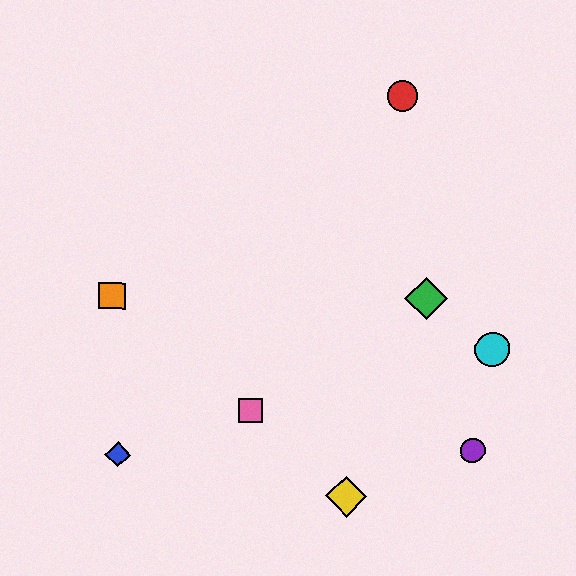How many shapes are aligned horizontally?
2 shapes (the green diamond, the orange square) are aligned horizontally.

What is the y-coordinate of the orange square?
The orange square is at y≈296.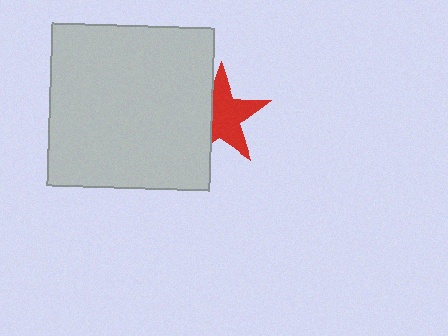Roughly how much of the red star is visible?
About half of it is visible (roughly 63%).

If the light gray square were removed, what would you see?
You would see the complete red star.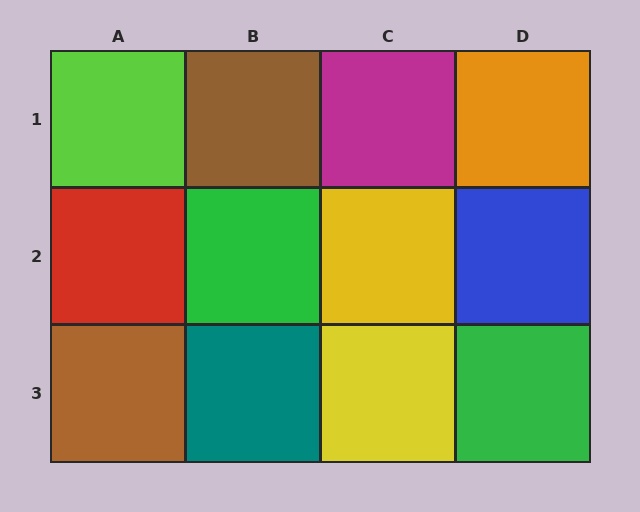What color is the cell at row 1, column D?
Orange.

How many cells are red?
1 cell is red.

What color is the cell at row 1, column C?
Magenta.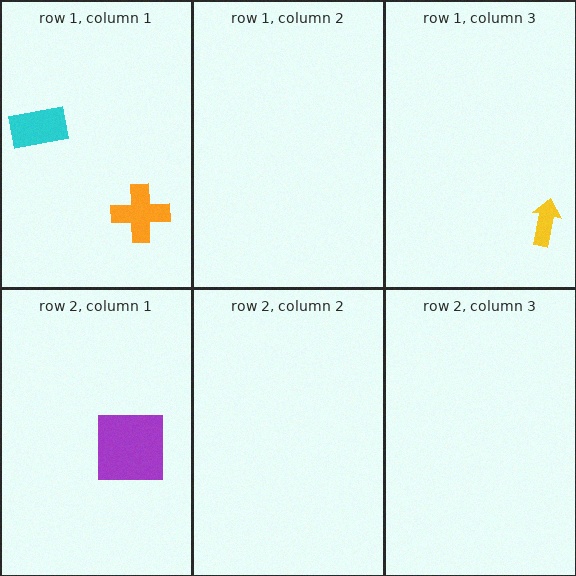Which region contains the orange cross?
The row 1, column 1 region.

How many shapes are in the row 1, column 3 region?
1.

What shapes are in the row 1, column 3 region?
The yellow arrow.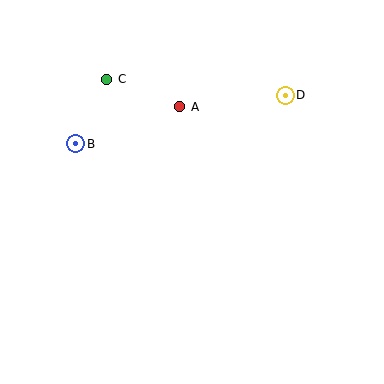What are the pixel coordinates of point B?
Point B is at (76, 144).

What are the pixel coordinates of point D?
Point D is at (285, 95).